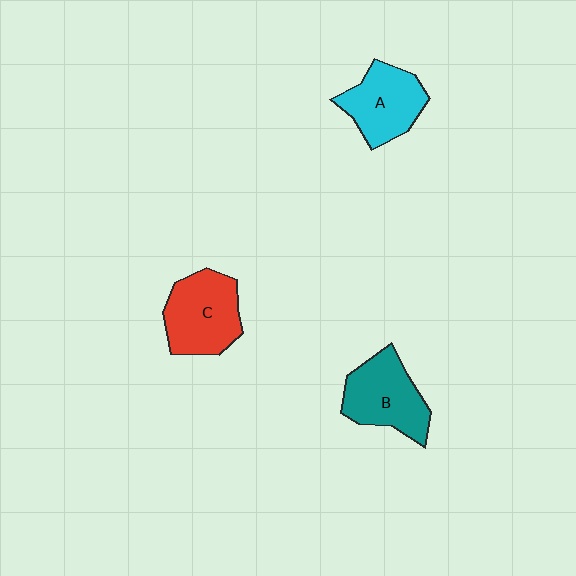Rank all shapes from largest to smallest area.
From largest to smallest: C (red), B (teal), A (cyan).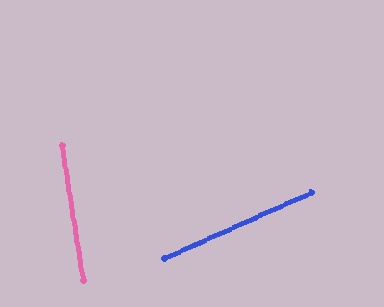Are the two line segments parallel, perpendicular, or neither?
Neither parallel nor perpendicular — they differ by about 75°.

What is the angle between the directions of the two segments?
Approximately 75 degrees.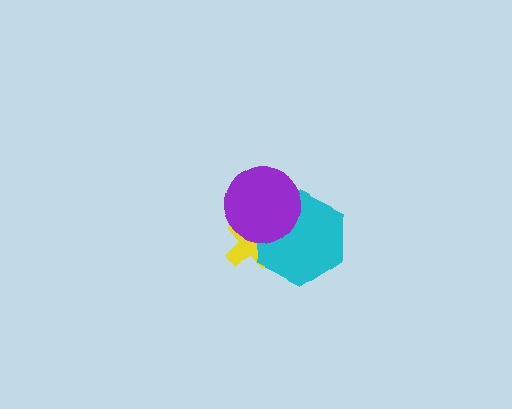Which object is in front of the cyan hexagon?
The purple circle is in front of the cyan hexagon.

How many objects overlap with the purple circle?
2 objects overlap with the purple circle.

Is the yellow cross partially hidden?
Yes, it is partially covered by another shape.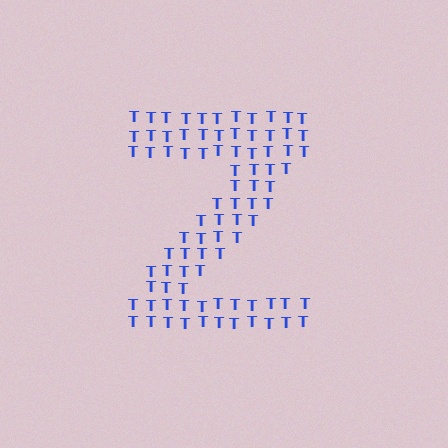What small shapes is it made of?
It is made of small letter T's.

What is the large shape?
The large shape is the letter Z.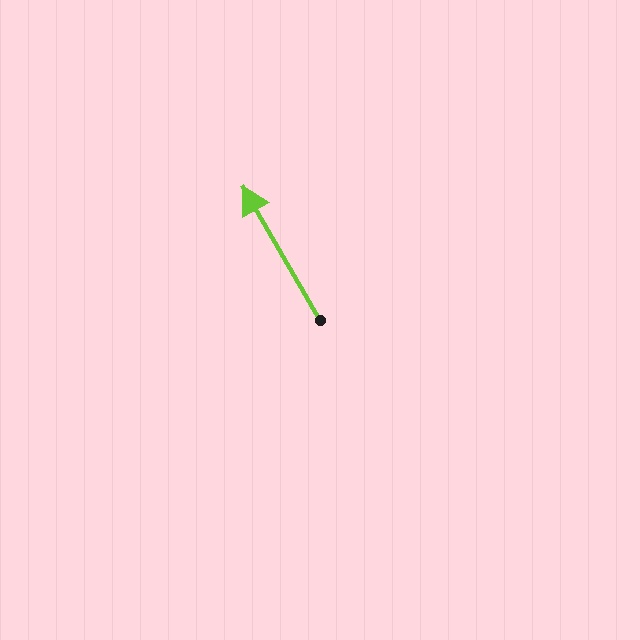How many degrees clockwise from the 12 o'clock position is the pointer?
Approximately 330 degrees.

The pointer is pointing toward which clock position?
Roughly 11 o'clock.